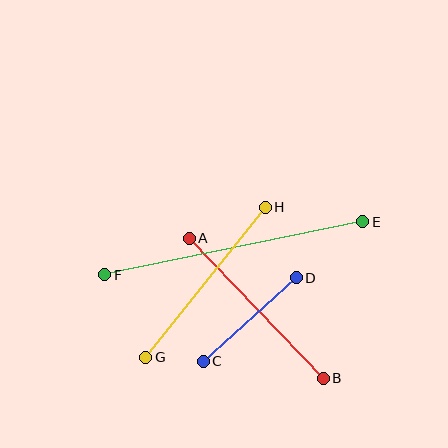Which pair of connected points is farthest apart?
Points E and F are farthest apart.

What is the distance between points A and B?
The distance is approximately 193 pixels.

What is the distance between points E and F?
The distance is approximately 263 pixels.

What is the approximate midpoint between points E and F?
The midpoint is at approximately (234, 248) pixels.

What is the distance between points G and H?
The distance is approximately 191 pixels.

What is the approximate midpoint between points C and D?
The midpoint is at approximately (250, 319) pixels.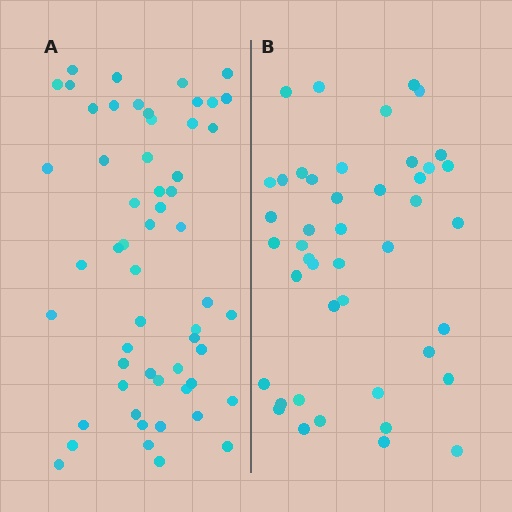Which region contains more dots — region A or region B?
Region A (the left region) has more dots.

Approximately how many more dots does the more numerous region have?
Region A has roughly 12 or so more dots than region B.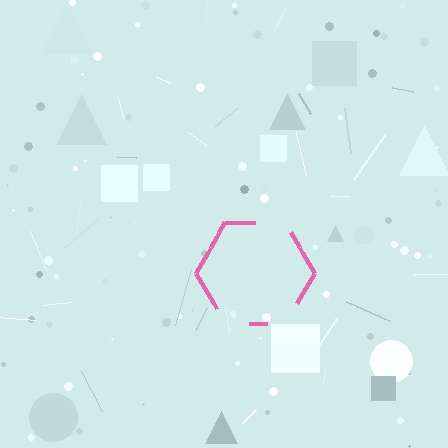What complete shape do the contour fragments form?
The contour fragments form a hexagon.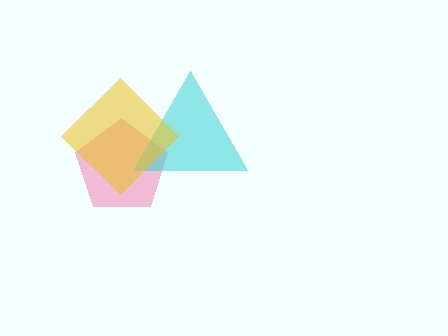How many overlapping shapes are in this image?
There are 3 overlapping shapes in the image.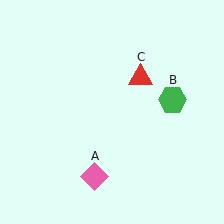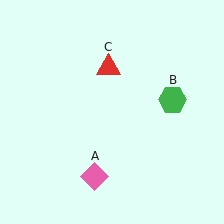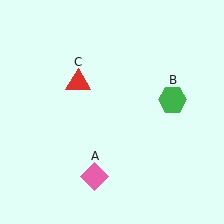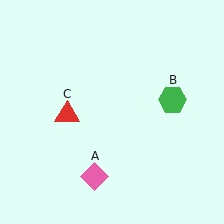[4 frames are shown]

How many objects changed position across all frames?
1 object changed position: red triangle (object C).